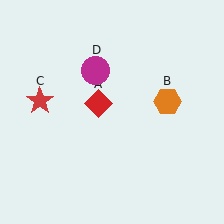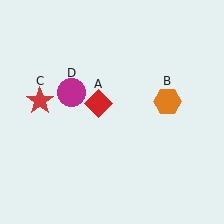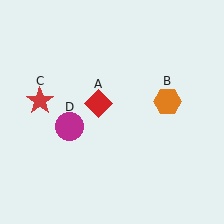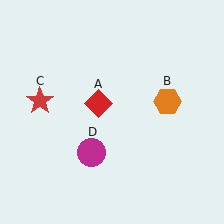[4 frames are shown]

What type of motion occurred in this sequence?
The magenta circle (object D) rotated counterclockwise around the center of the scene.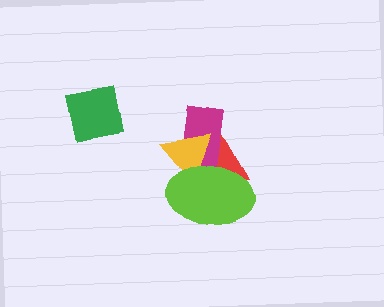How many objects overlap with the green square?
0 objects overlap with the green square.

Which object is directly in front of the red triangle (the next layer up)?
The magenta rectangle is directly in front of the red triangle.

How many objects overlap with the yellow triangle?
3 objects overlap with the yellow triangle.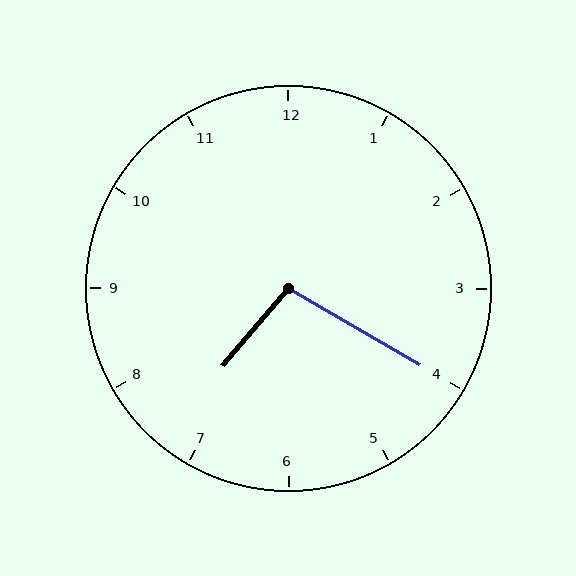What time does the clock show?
7:20.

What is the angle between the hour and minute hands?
Approximately 100 degrees.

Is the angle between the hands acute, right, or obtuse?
It is obtuse.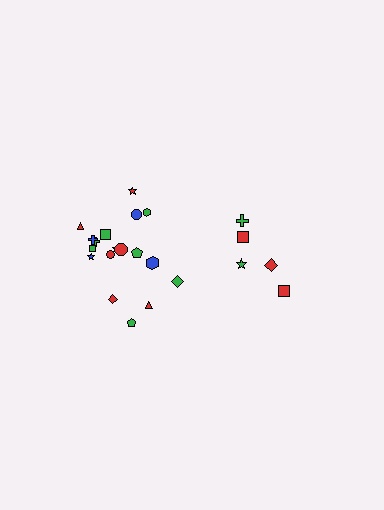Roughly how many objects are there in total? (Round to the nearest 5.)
Roughly 25 objects in total.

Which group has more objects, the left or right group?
The left group.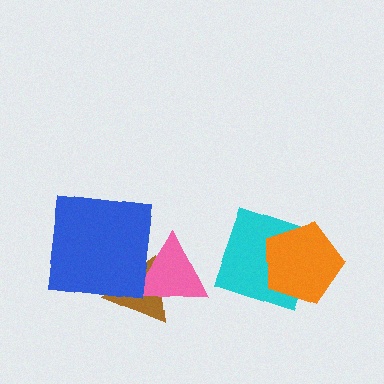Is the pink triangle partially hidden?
Yes, it is partially covered by another shape.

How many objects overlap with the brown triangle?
2 objects overlap with the brown triangle.